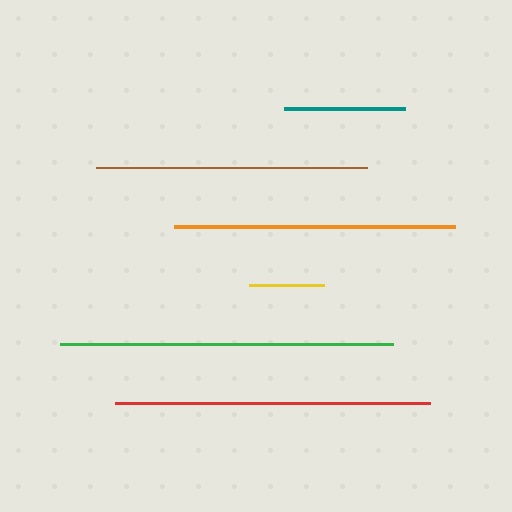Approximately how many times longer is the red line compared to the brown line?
The red line is approximately 1.2 times the length of the brown line.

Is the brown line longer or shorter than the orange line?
The orange line is longer than the brown line.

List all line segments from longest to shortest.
From longest to shortest: green, red, orange, brown, teal, yellow.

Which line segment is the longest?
The green line is the longest at approximately 333 pixels.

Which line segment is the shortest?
The yellow line is the shortest at approximately 75 pixels.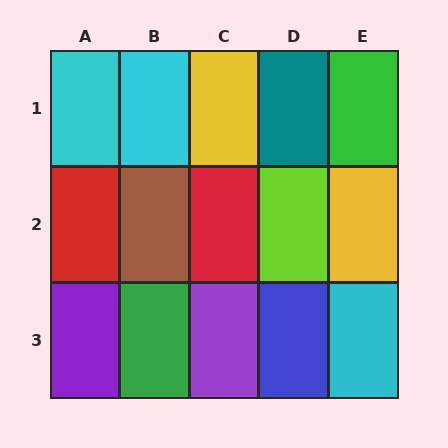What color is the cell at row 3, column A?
Purple.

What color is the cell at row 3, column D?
Blue.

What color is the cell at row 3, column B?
Green.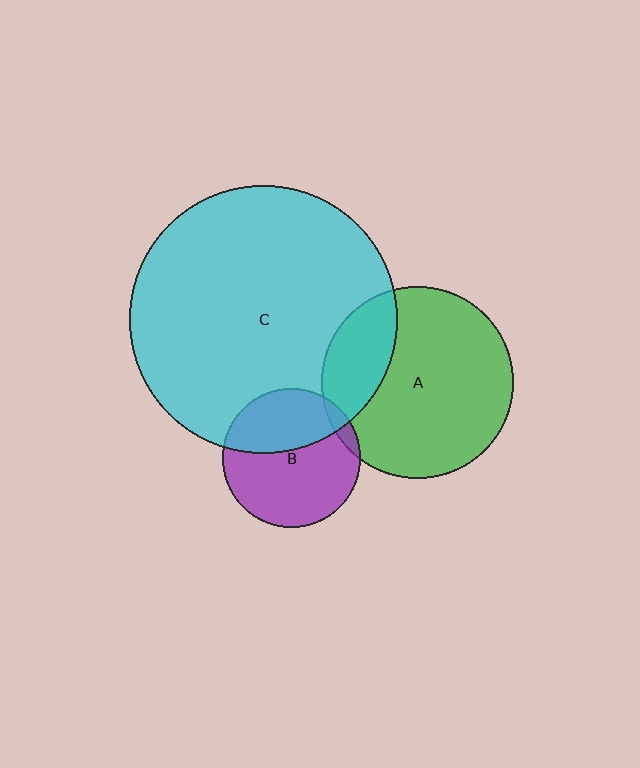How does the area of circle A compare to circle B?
Approximately 1.9 times.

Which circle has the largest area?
Circle C (cyan).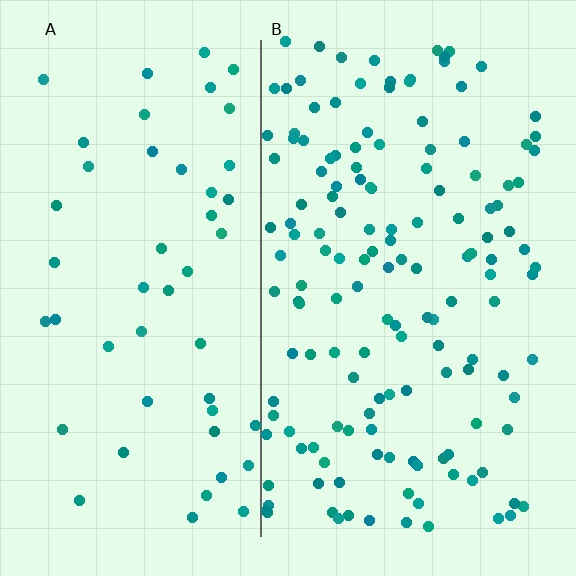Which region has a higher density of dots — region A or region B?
B (the right).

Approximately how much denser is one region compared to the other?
Approximately 3.0× — region B over region A.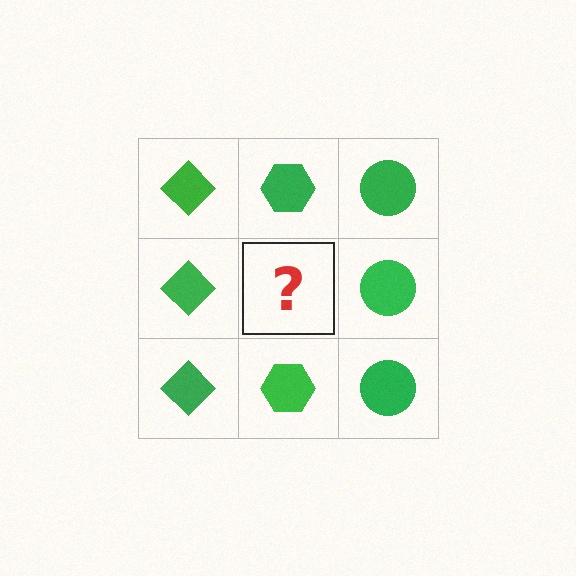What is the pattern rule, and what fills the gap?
The rule is that each column has a consistent shape. The gap should be filled with a green hexagon.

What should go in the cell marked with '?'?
The missing cell should contain a green hexagon.